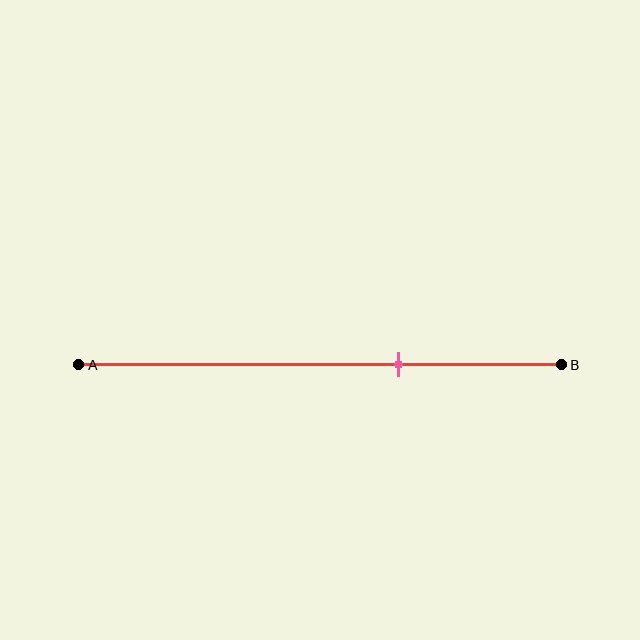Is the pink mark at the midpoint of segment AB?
No, the mark is at about 65% from A, not at the 50% midpoint.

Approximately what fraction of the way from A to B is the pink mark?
The pink mark is approximately 65% of the way from A to B.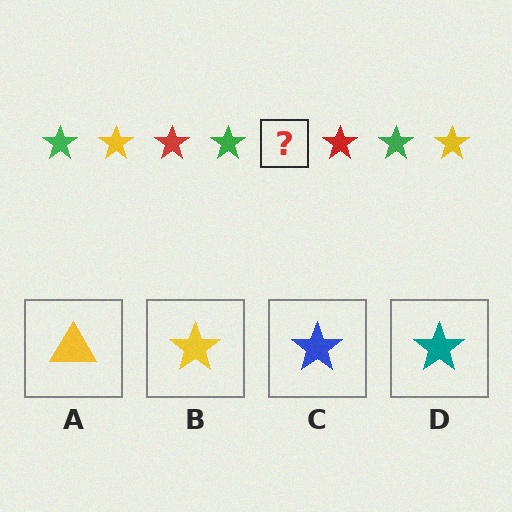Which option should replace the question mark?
Option B.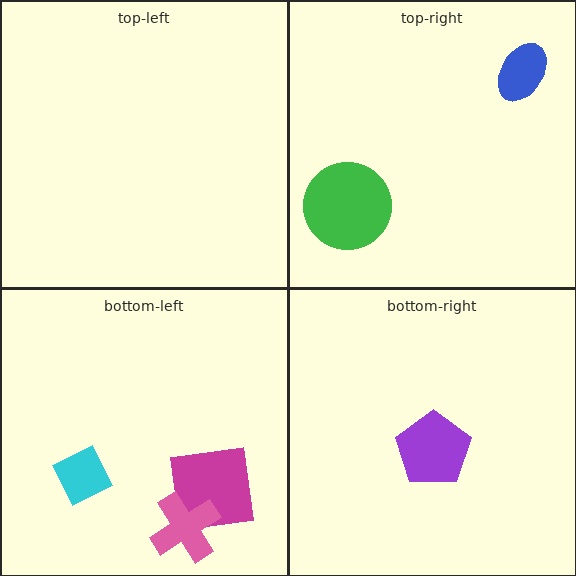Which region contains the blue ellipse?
The top-right region.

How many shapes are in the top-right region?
2.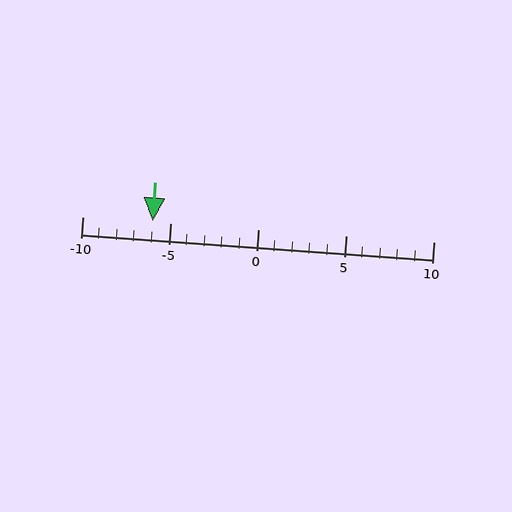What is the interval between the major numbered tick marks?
The major tick marks are spaced 5 units apart.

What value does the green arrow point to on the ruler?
The green arrow points to approximately -6.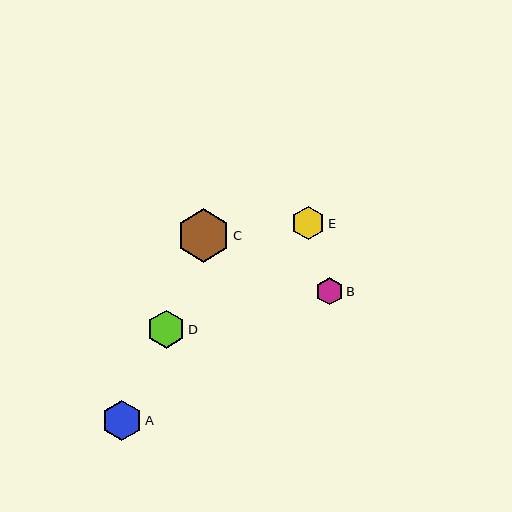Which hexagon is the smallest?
Hexagon B is the smallest with a size of approximately 27 pixels.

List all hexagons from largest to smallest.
From largest to smallest: C, A, D, E, B.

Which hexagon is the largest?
Hexagon C is the largest with a size of approximately 53 pixels.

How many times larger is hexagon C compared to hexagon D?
Hexagon C is approximately 1.4 times the size of hexagon D.